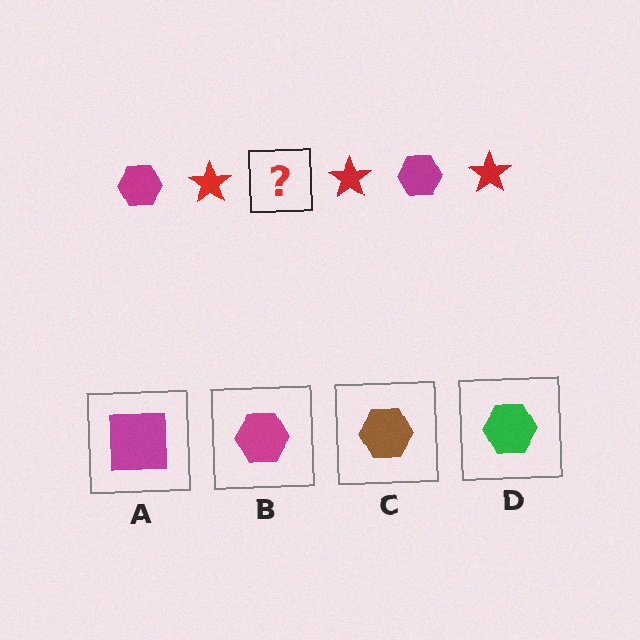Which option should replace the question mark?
Option B.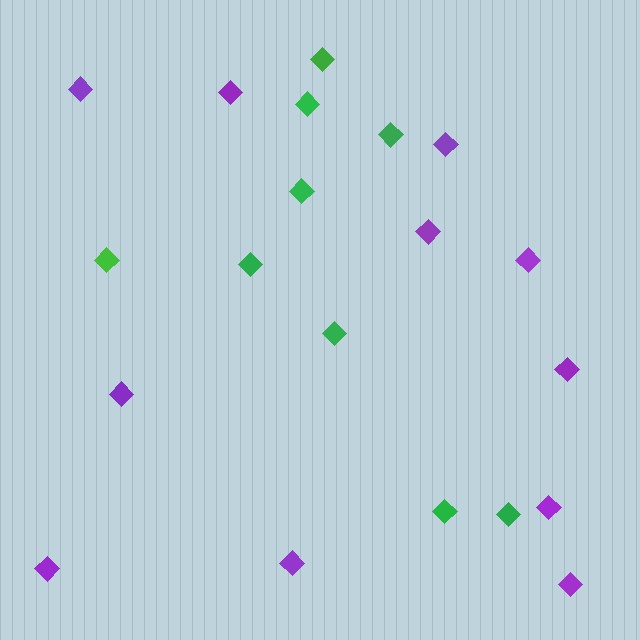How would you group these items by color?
There are 2 groups: one group of purple diamonds (11) and one group of green diamonds (9).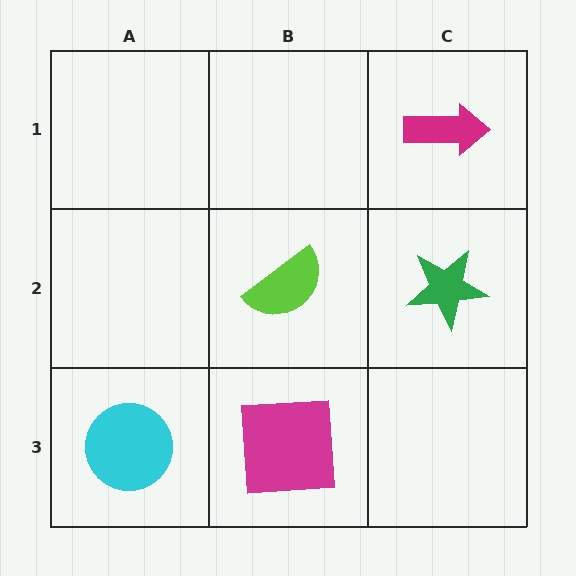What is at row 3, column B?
A magenta square.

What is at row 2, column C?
A green star.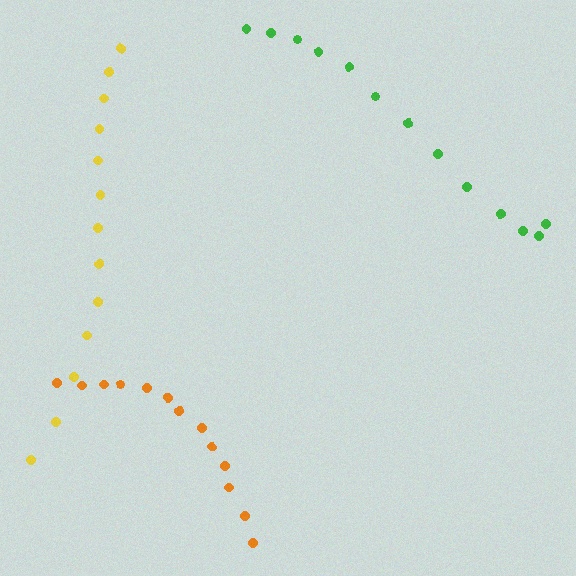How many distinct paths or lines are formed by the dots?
There are 3 distinct paths.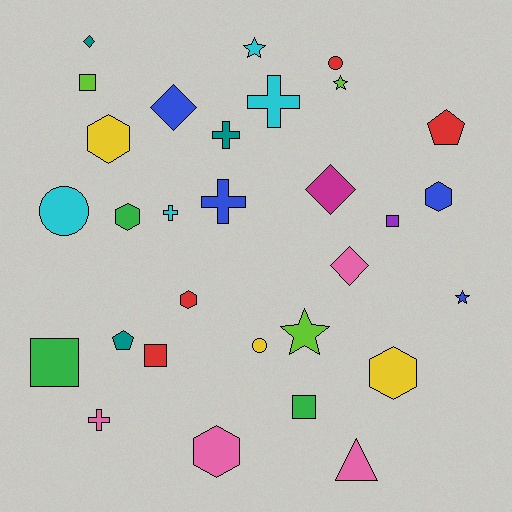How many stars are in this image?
There are 4 stars.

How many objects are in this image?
There are 30 objects.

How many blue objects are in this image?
There are 4 blue objects.